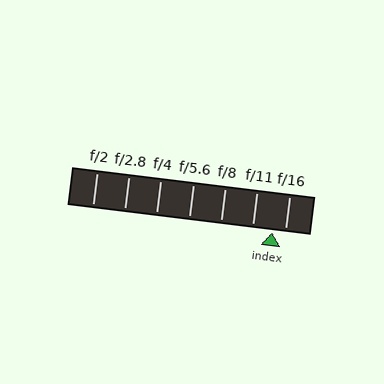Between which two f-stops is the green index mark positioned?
The index mark is between f/11 and f/16.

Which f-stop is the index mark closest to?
The index mark is closest to f/16.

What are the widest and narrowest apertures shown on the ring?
The widest aperture shown is f/2 and the narrowest is f/16.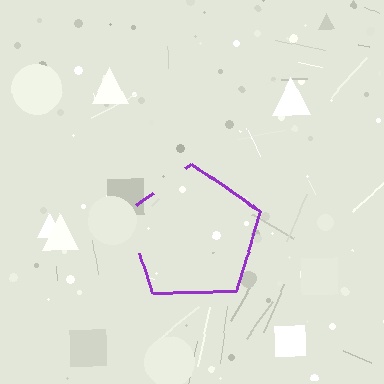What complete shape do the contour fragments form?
The contour fragments form a pentagon.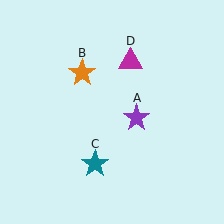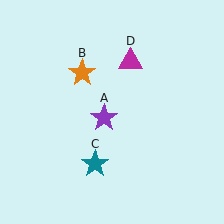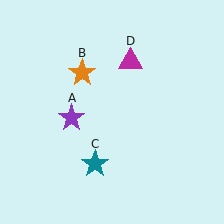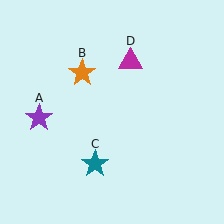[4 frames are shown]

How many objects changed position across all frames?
1 object changed position: purple star (object A).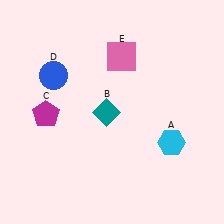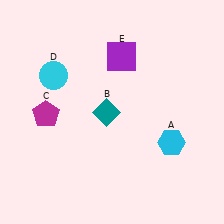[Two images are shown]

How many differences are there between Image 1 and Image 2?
There are 2 differences between the two images.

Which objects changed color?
D changed from blue to cyan. E changed from pink to purple.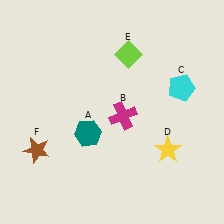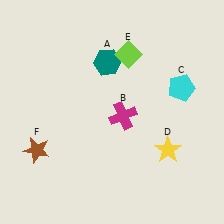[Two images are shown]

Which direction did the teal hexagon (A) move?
The teal hexagon (A) moved up.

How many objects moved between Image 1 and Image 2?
1 object moved between the two images.